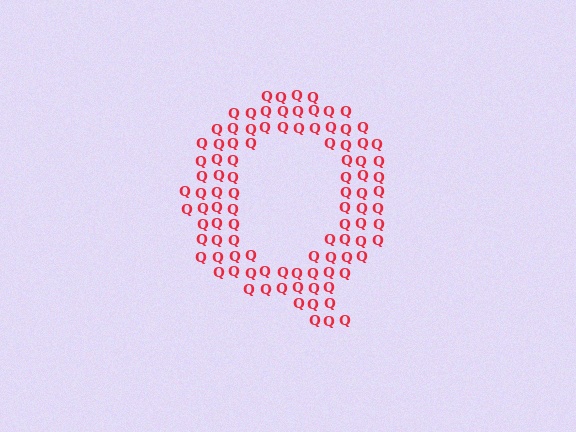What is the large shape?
The large shape is the letter Q.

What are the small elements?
The small elements are letter Q's.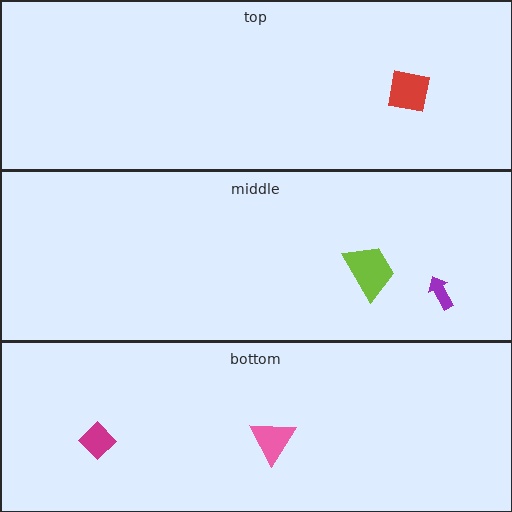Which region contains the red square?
The top region.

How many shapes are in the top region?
1.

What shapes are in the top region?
The red square.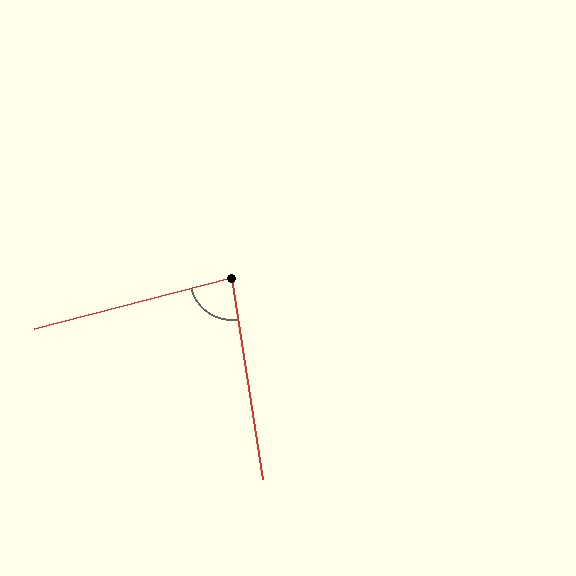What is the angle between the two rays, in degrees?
Approximately 84 degrees.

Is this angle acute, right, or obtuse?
It is acute.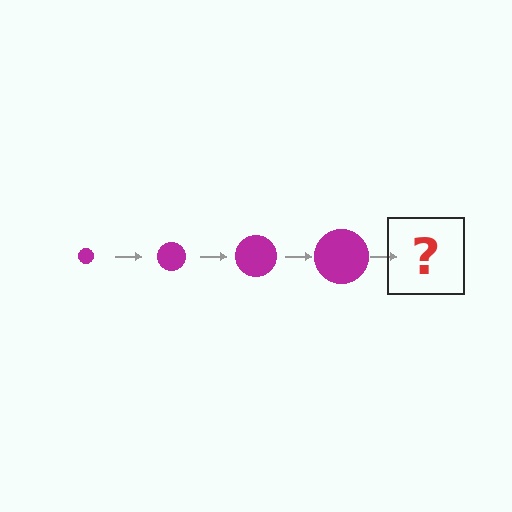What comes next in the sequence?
The next element should be a magenta circle, larger than the previous one.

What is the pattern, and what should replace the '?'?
The pattern is that the circle gets progressively larger each step. The '?' should be a magenta circle, larger than the previous one.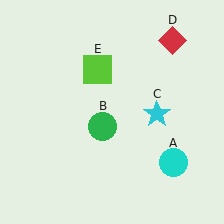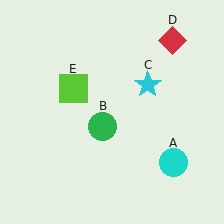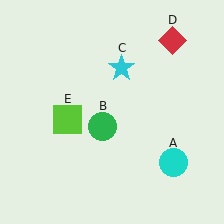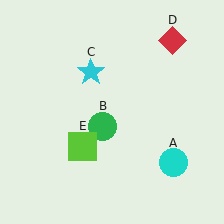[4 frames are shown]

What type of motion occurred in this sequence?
The cyan star (object C), lime square (object E) rotated counterclockwise around the center of the scene.